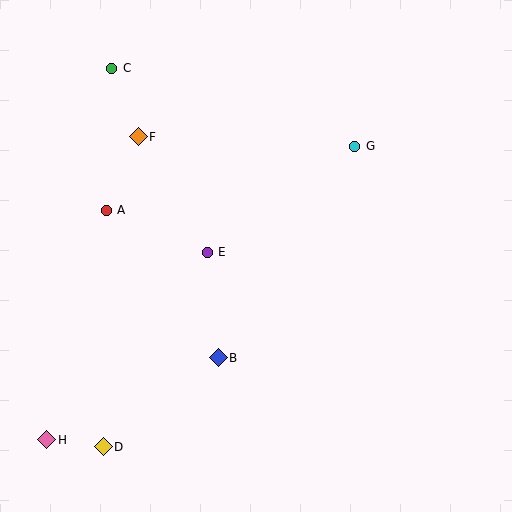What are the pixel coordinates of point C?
Point C is at (112, 68).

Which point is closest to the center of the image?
Point E at (207, 252) is closest to the center.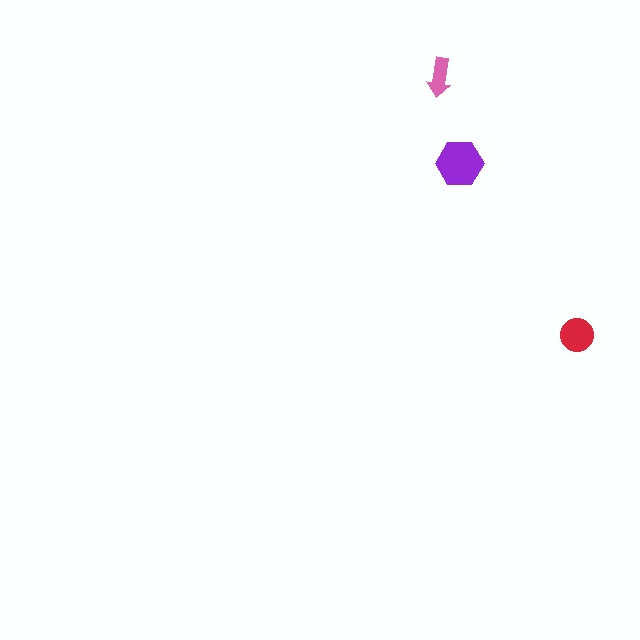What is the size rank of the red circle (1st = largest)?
2nd.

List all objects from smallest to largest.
The pink arrow, the red circle, the purple hexagon.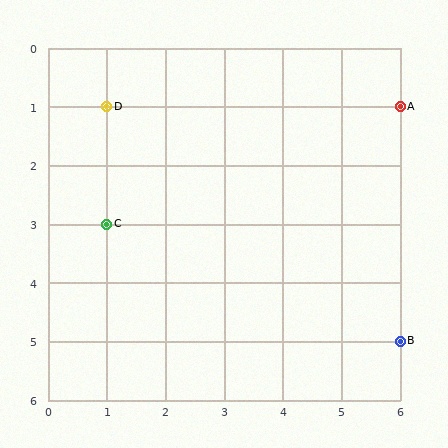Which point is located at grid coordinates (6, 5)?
Point B is at (6, 5).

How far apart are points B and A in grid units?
Points B and A are 4 rows apart.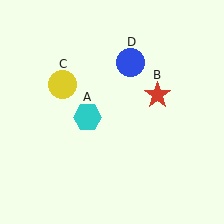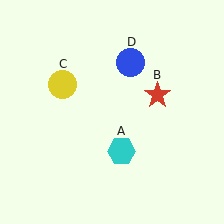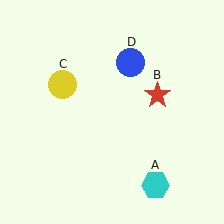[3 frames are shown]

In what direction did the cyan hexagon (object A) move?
The cyan hexagon (object A) moved down and to the right.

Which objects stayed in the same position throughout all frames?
Red star (object B) and yellow circle (object C) and blue circle (object D) remained stationary.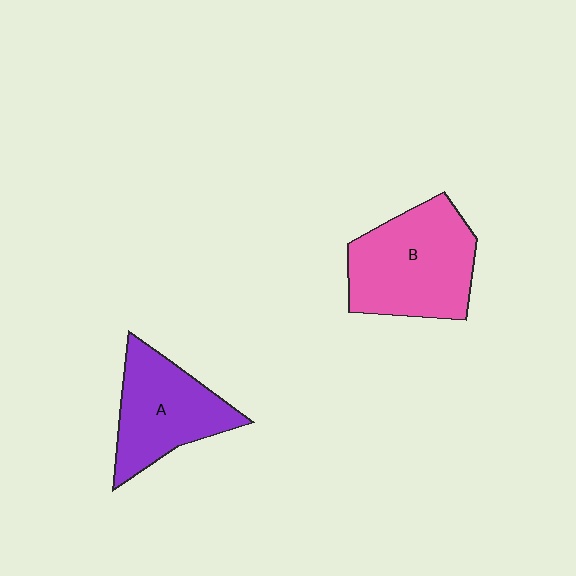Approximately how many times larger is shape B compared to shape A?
Approximately 1.2 times.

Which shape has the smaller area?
Shape A (purple).